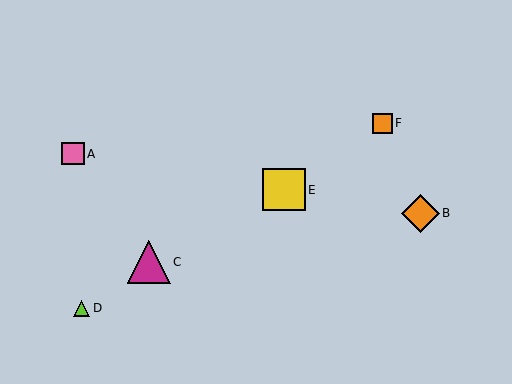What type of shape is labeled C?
Shape C is a magenta triangle.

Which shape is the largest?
The magenta triangle (labeled C) is the largest.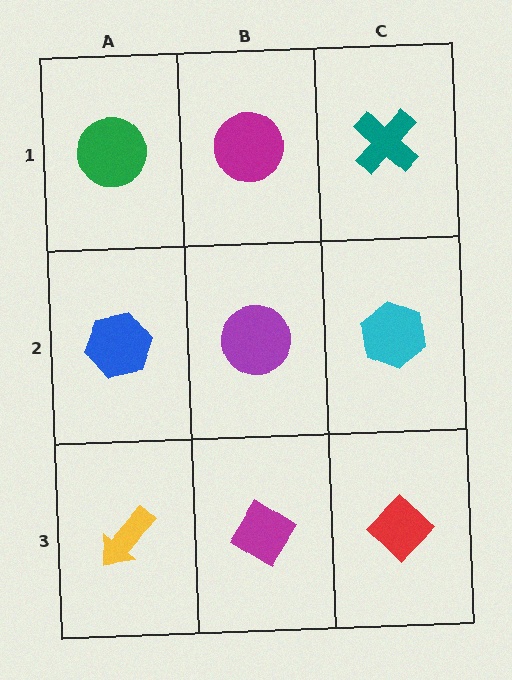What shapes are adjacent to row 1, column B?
A purple circle (row 2, column B), a green circle (row 1, column A), a teal cross (row 1, column C).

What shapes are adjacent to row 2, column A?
A green circle (row 1, column A), a yellow arrow (row 3, column A), a purple circle (row 2, column B).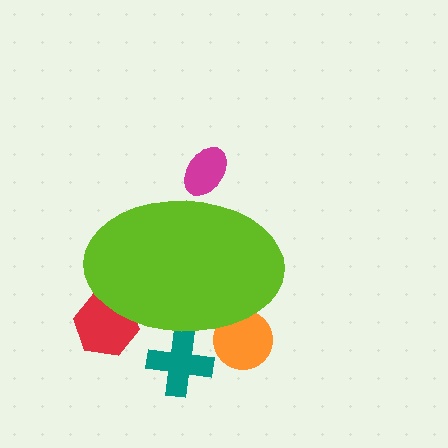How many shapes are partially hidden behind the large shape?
4 shapes are partially hidden.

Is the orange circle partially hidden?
Yes, the orange circle is partially hidden behind the lime ellipse.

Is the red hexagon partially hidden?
Yes, the red hexagon is partially hidden behind the lime ellipse.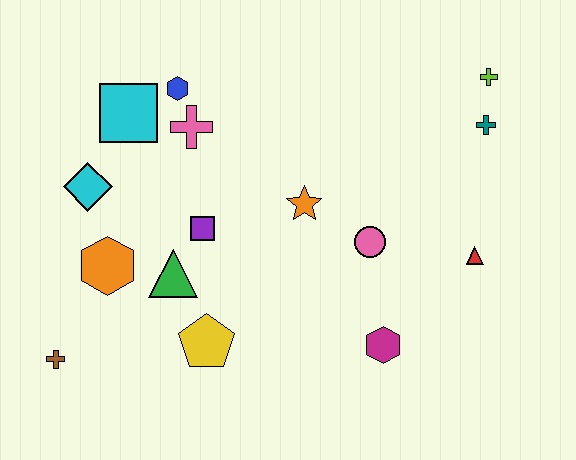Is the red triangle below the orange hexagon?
No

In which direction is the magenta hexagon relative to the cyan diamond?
The magenta hexagon is to the right of the cyan diamond.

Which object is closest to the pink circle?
The orange star is closest to the pink circle.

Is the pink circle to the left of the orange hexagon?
No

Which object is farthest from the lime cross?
The brown cross is farthest from the lime cross.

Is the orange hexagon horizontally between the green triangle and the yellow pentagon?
No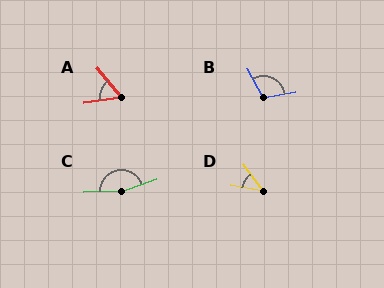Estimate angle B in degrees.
Approximately 108 degrees.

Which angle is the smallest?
D, at approximately 44 degrees.